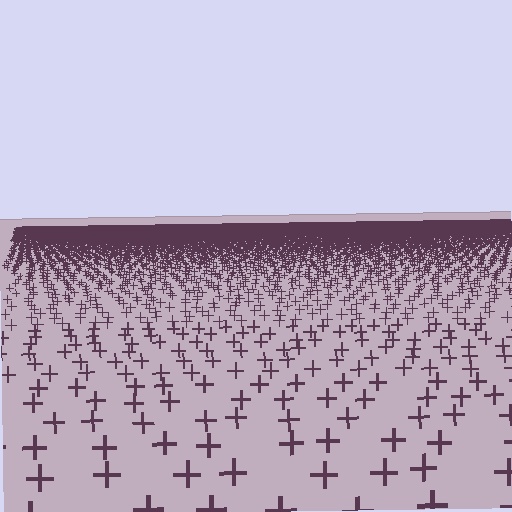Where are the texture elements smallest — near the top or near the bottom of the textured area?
Near the top.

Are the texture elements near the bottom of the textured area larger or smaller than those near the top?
Larger. Near the bottom, elements are closer to the viewer and appear at a bigger on-screen size.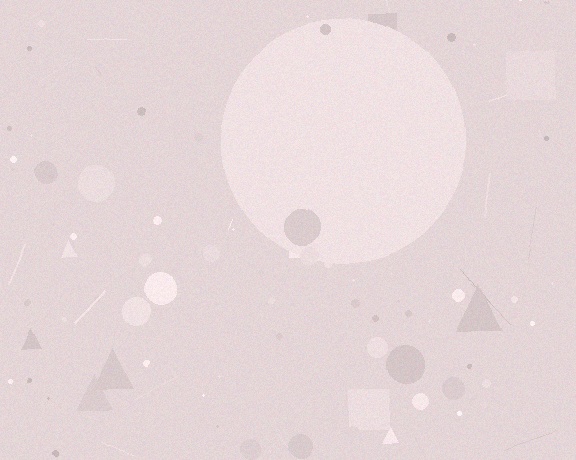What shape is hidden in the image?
A circle is hidden in the image.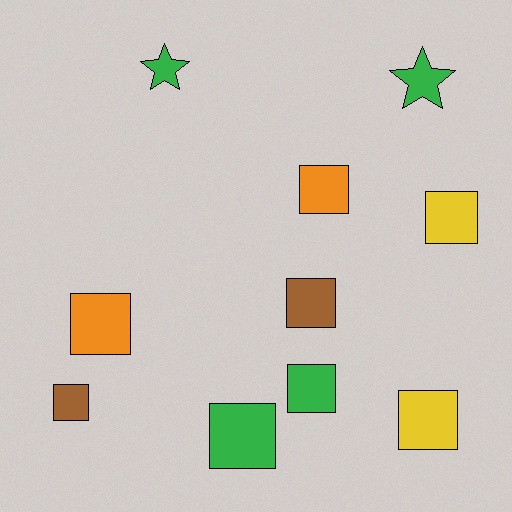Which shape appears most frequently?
Square, with 8 objects.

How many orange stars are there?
There are no orange stars.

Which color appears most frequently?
Green, with 4 objects.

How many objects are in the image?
There are 10 objects.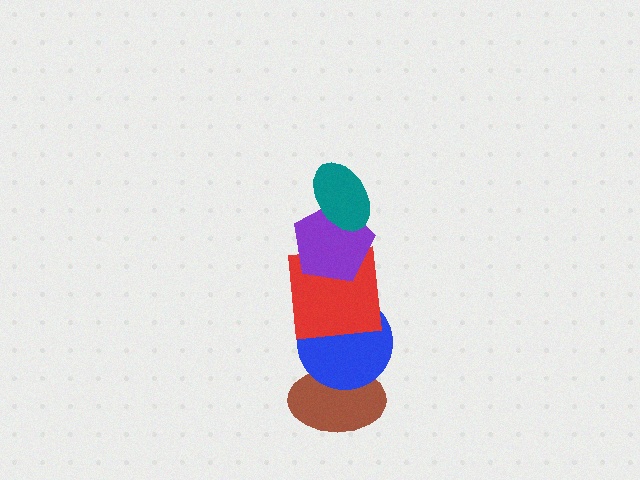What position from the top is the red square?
The red square is 3rd from the top.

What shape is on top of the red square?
The purple pentagon is on top of the red square.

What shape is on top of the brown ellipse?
The blue circle is on top of the brown ellipse.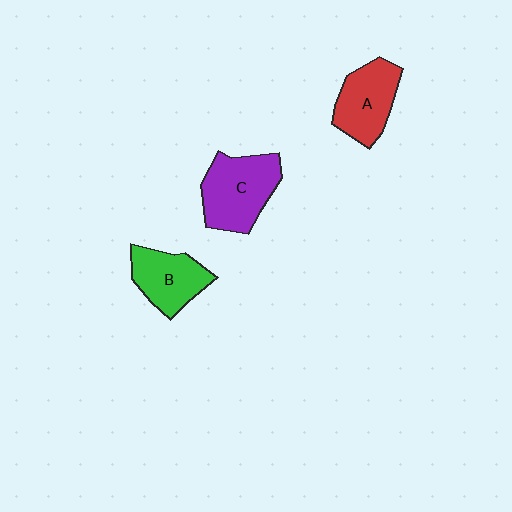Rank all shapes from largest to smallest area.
From largest to smallest: C (purple), A (red), B (green).